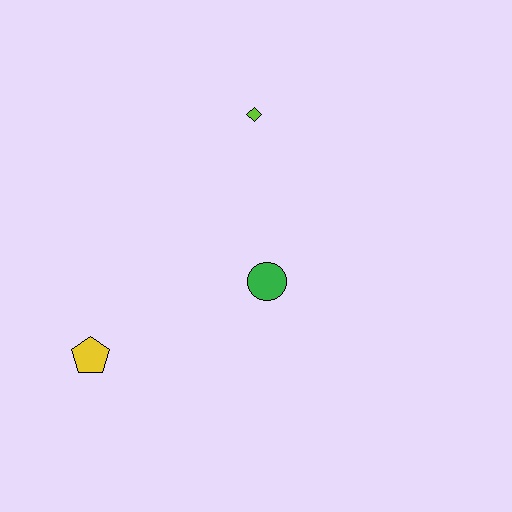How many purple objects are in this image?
There are no purple objects.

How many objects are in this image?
There are 3 objects.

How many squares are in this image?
There are no squares.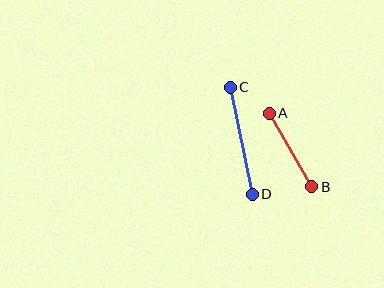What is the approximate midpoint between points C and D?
The midpoint is at approximately (241, 141) pixels.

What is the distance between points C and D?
The distance is approximately 109 pixels.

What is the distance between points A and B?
The distance is approximately 85 pixels.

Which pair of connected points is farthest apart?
Points C and D are farthest apart.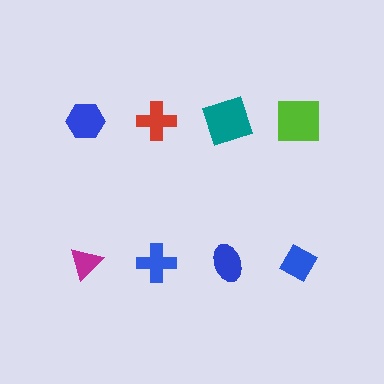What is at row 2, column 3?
A blue ellipse.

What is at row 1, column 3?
A teal square.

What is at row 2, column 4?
A blue diamond.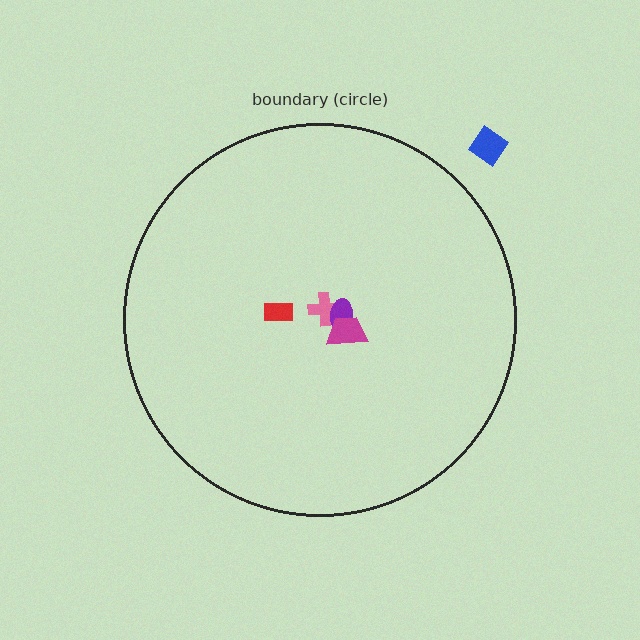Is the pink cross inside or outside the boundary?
Inside.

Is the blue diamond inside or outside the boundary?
Outside.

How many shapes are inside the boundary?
4 inside, 1 outside.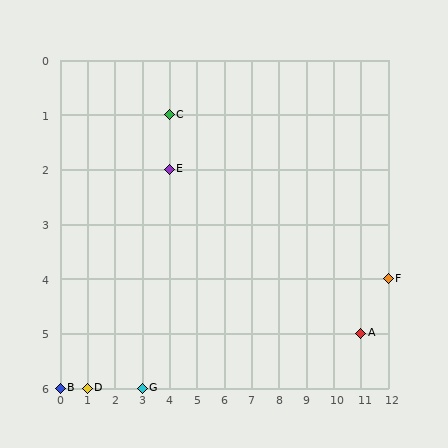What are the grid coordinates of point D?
Point D is at grid coordinates (1, 6).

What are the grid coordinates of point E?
Point E is at grid coordinates (4, 2).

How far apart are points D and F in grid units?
Points D and F are 11 columns and 2 rows apart (about 11.2 grid units diagonally).